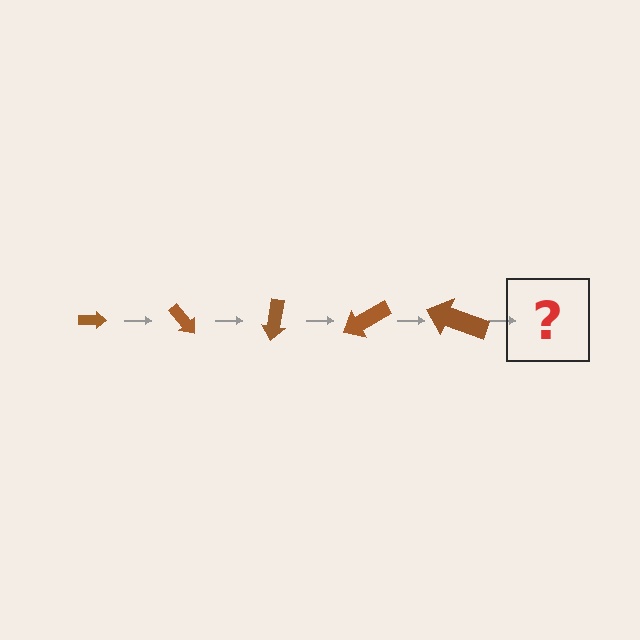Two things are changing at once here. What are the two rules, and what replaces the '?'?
The two rules are that the arrow grows larger each step and it rotates 50 degrees each step. The '?' should be an arrow, larger than the previous one and rotated 250 degrees from the start.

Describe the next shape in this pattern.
It should be an arrow, larger than the previous one and rotated 250 degrees from the start.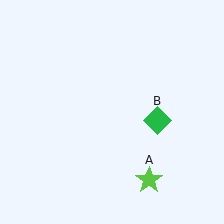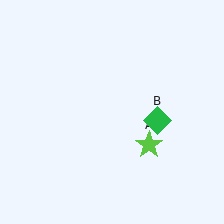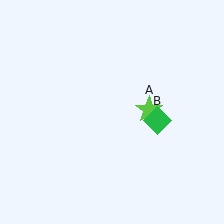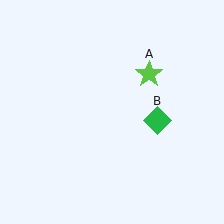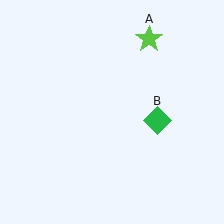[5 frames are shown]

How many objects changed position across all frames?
1 object changed position: lime star (object A).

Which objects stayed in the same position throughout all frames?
Green diamond (object B) remained stationary.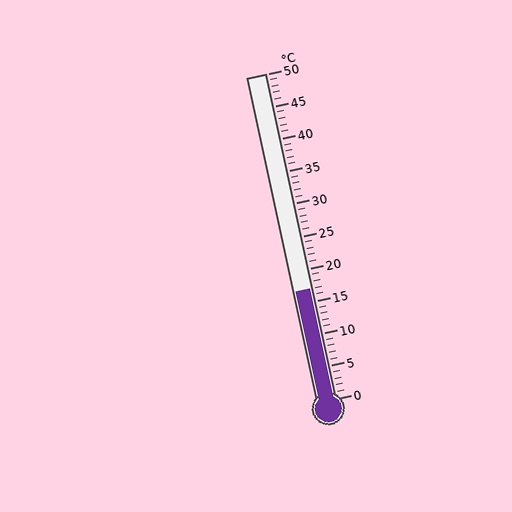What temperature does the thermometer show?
The thermometer shows approximately 17°C.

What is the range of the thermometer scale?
The thermometer scale ranges from 0°C to 50°C.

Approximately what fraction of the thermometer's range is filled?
The thermometer is filled to approximately 35% of its range.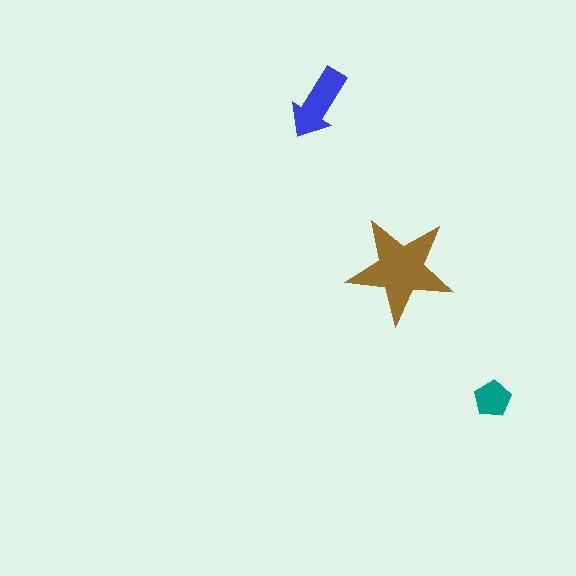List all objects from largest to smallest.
The brown star, the blue arrow, the teal pentagon.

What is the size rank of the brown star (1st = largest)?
1st.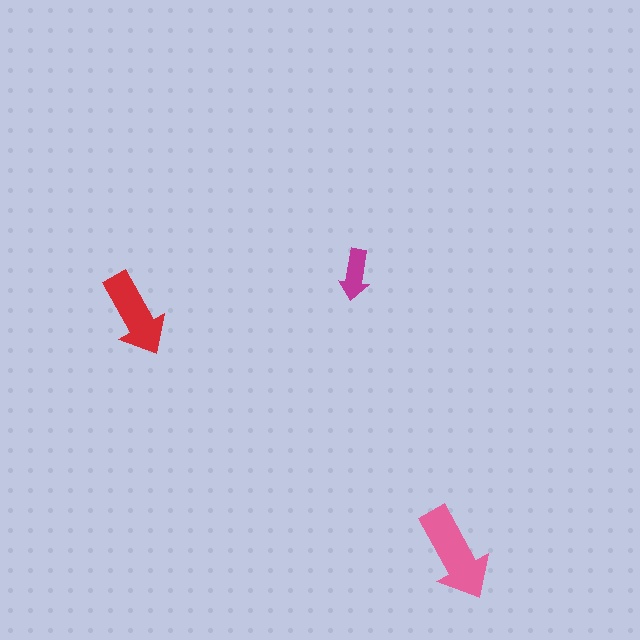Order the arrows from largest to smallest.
the pink one, the red one, the magenta one.